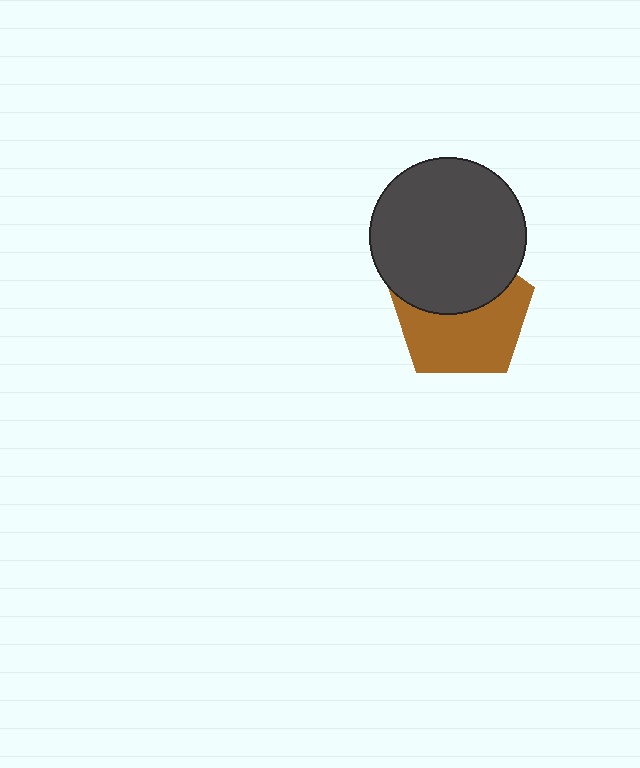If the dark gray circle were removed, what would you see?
You would see the complete brown pentagon.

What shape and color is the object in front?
The object in front is a dark gray circle.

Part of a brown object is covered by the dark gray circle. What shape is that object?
It is a pentagon.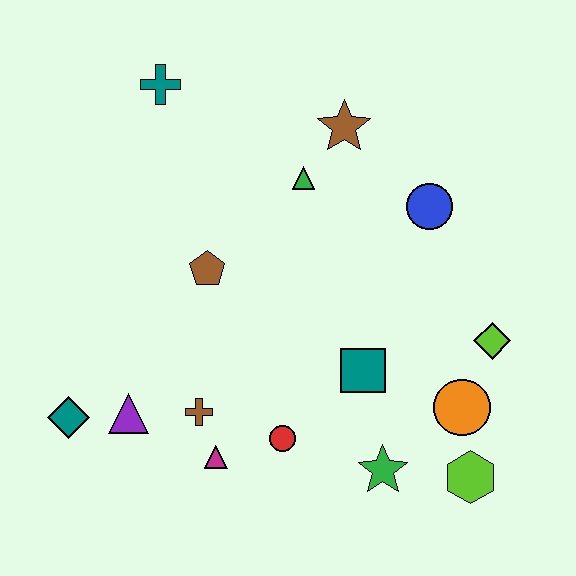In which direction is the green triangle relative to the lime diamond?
The green triangle is to the left of the lime diamond.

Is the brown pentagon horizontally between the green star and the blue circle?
No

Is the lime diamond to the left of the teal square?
No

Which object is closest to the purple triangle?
The teal diamond is closest to the purple triangle.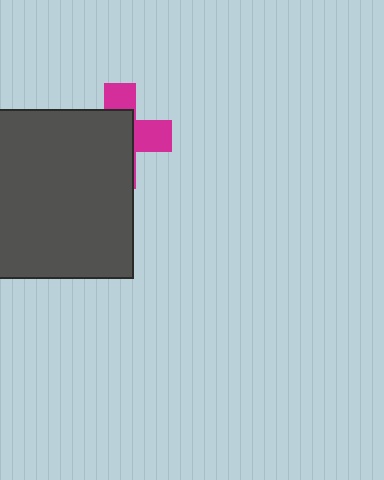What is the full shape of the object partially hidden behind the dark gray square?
The partially hidden object is a magenta cross.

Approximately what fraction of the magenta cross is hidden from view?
Roughly 62% of the magenta cross is hidden behind the dark gray square.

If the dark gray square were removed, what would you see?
You would see the complete magenta cross.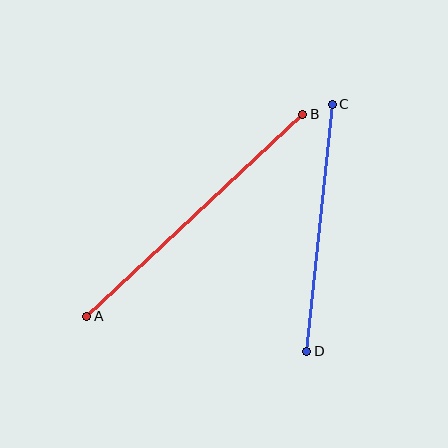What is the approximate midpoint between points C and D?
The midpoint is at approximately (320, 228) pixels.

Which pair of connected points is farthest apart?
Points A and B are farthest apart.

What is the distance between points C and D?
The distance is approximately 248 pixels.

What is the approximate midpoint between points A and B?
The midpoint is at approximately (195, 215) pixels.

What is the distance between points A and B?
The distance is approximately 296 pixels.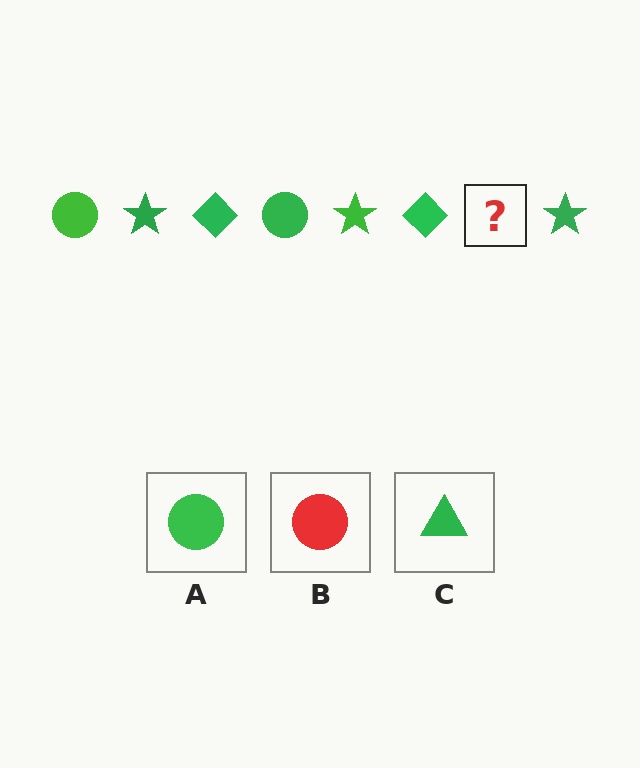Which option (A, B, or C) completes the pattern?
A.